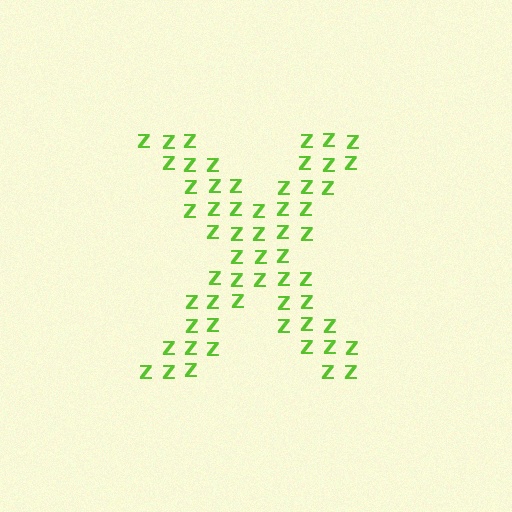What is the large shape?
The large shape is the letter X.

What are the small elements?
The small elements are letter Z's.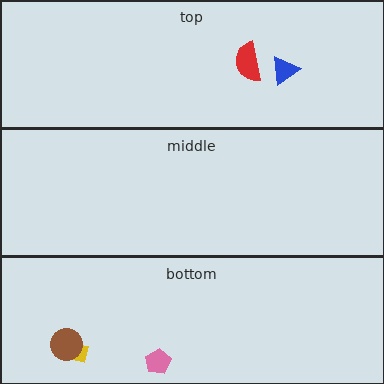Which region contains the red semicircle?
The top region.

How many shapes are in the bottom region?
3.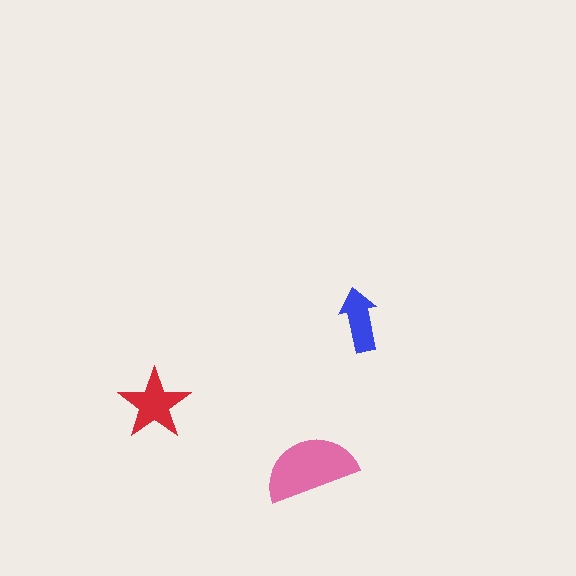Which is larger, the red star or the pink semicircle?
The pink semicircle.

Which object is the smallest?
The blue arrow.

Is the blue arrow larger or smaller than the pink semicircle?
Smaller.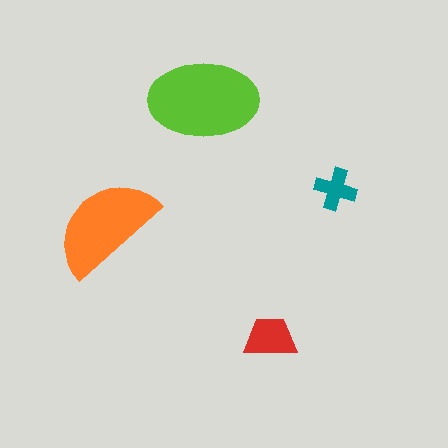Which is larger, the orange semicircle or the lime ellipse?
The lime ellipse.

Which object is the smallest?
The teal cross.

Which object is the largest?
The lime ellipse.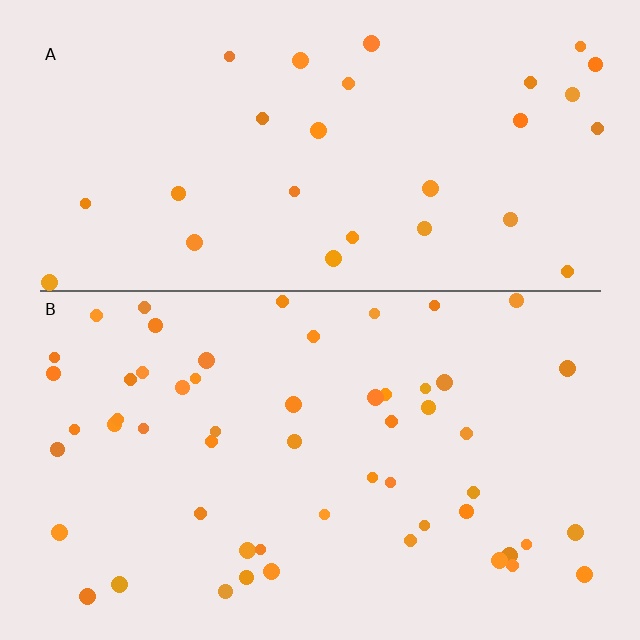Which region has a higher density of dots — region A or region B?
B (the bottom).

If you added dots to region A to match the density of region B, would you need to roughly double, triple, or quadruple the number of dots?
Approximately double.